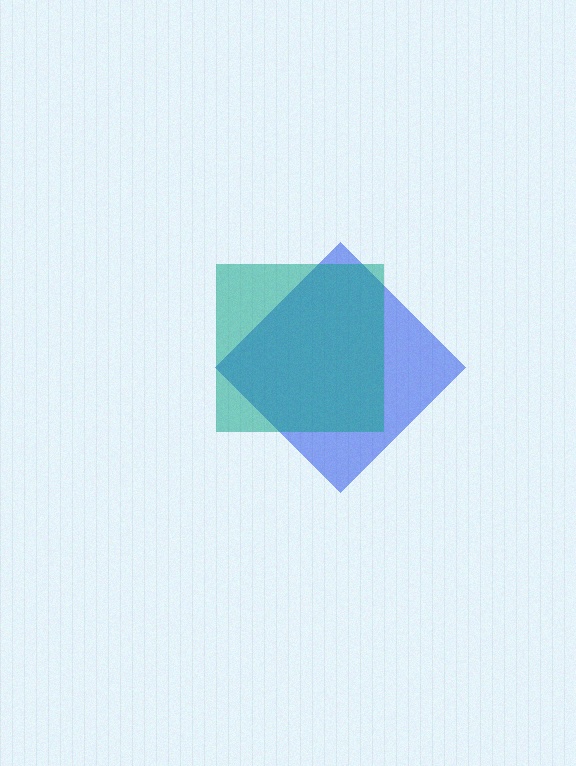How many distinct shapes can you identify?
There are 2 distinct shapes: a blue diamond, a teal square.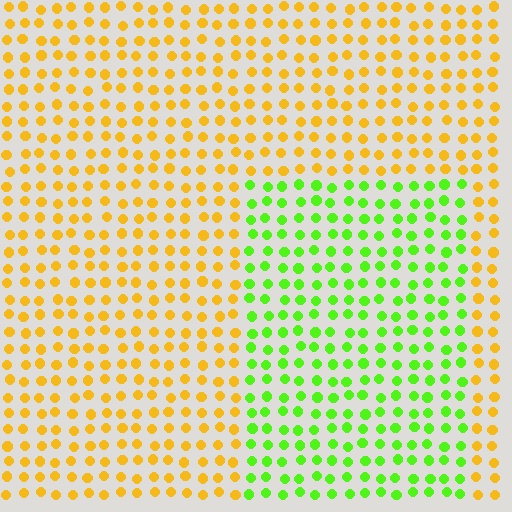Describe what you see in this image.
The image is filled with small yellow elements in a uniform arrangement. A rectangle-shaped region is visible where the elements are tinted to a slightly different hue, forming a subtle color boundary.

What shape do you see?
I see a rectangle.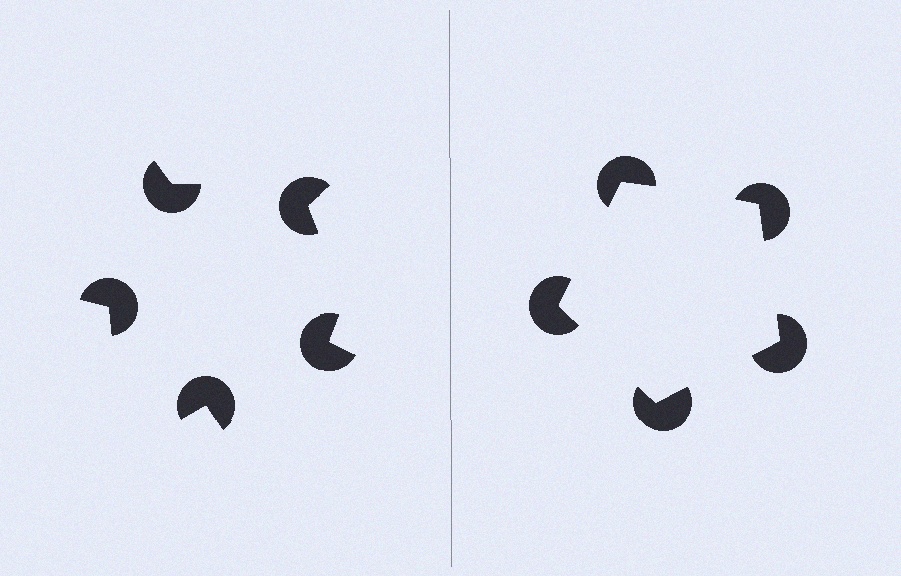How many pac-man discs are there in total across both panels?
10 — 5 on each side.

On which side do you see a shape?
An illusory pentagon appears on the right side. On the left side the wedge cuts are rotated, so no coherent shape forms.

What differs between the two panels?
The pac-man discs are positioned identically on both sides; only the wedge orientations differ. On the right they align to a pentagon; on the left they are misaligned.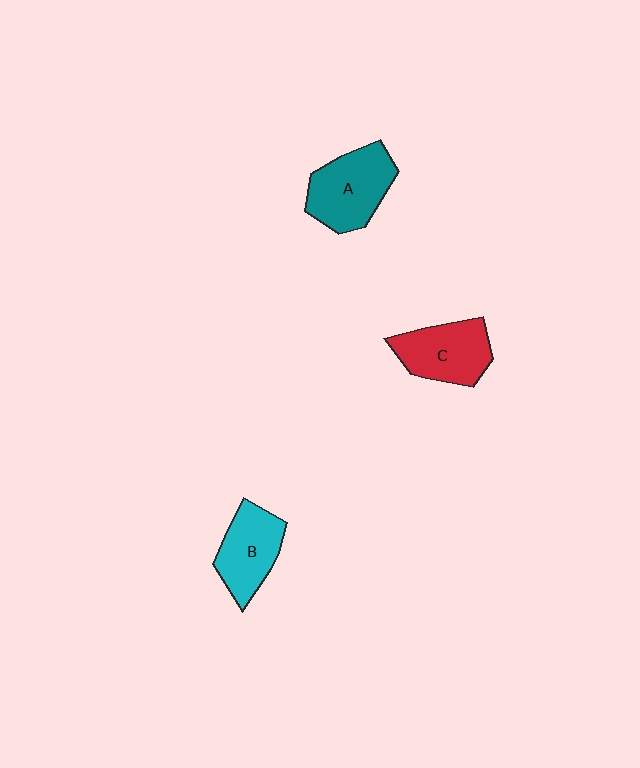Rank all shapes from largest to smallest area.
From largest to smallest: A (teal), C (red), B (cyan).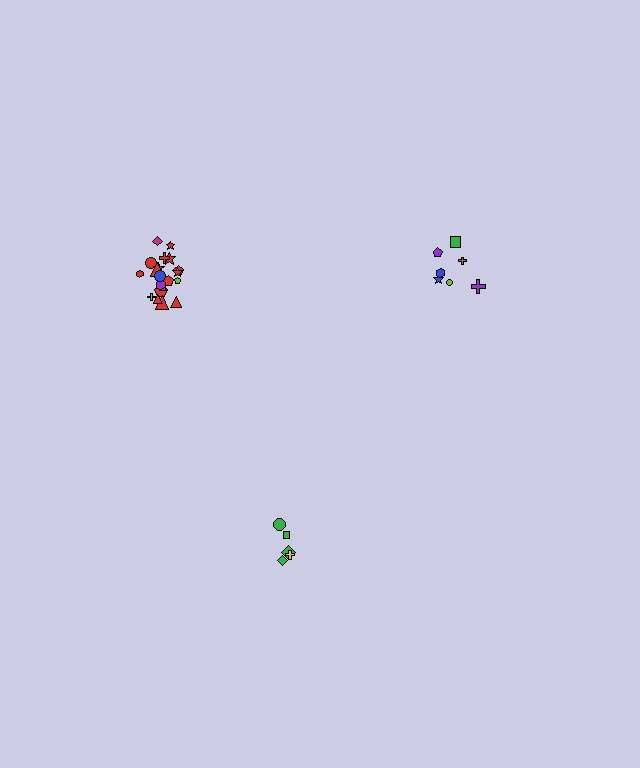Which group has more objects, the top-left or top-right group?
The top-left group.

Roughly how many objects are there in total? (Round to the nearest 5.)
Roughly 35 objects in total.